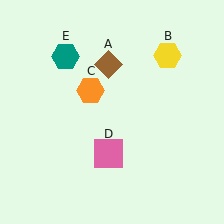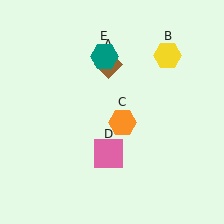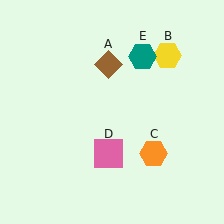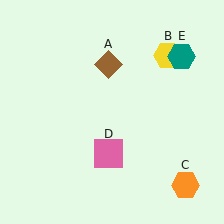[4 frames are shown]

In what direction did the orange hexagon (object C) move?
The orange hexagon (object C) moved down and to the right.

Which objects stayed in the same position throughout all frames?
Brown diamond (object A) and yellow hexagon (object B) and pink square (object D) remained stationary.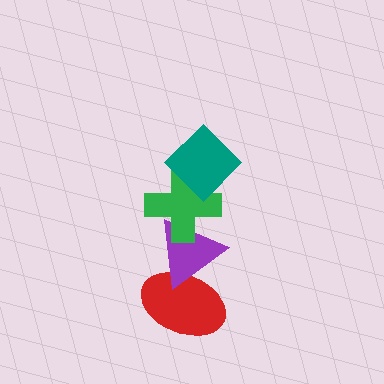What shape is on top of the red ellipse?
The purple triangle is on top of the red ellipse.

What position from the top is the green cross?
The green cross is 2nd from the top.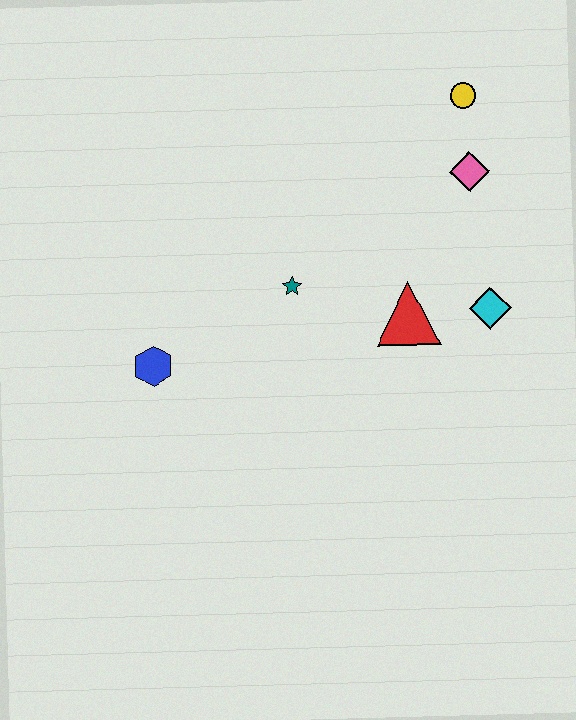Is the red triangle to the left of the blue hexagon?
No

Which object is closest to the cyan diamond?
The red triangle is closest to the cyan diamond.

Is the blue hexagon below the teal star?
Yes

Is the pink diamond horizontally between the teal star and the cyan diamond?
Yes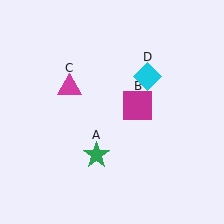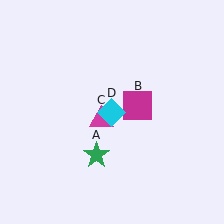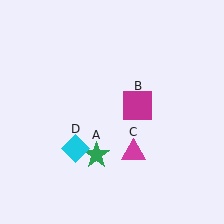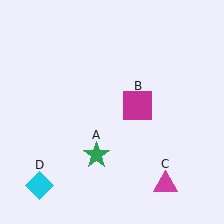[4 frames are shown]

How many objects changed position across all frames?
2 objects changed position: magenta triangle (object C), cyan diamond (object D).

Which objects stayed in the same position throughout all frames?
Green star (object A) and magenta square (object B) remained stationary.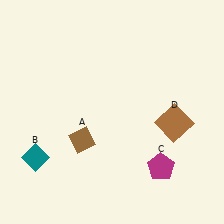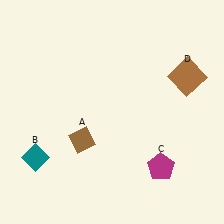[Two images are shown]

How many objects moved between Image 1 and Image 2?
1 object moved between the two images.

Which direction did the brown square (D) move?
The brown square (D) moved up.